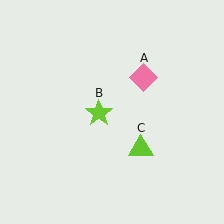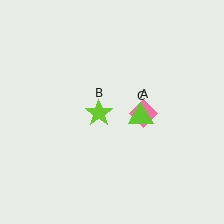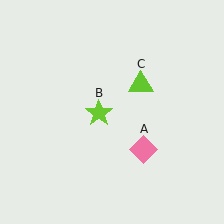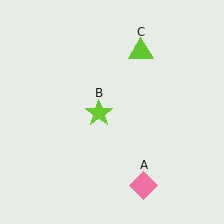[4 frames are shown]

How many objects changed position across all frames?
2 objects changed position: pink diamond (object A), lime triangle (object C).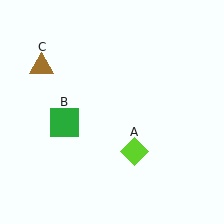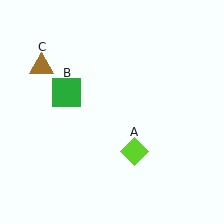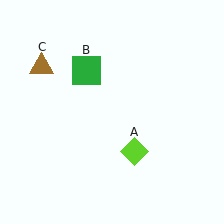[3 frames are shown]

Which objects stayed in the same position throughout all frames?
Lime diamond (object A) and brown triangle (object C) remained stationary.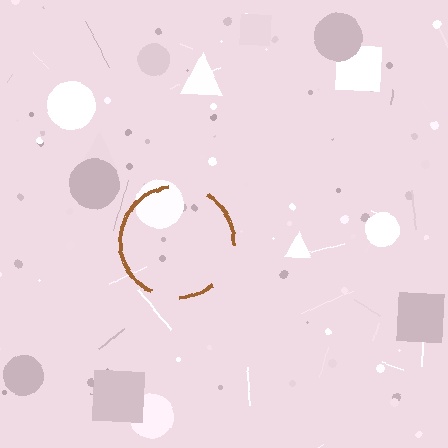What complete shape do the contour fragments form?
The contour fragments form a circle.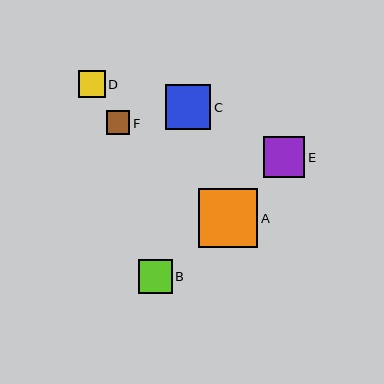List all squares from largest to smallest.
From largest to smallest: A, C, E, B, D, F.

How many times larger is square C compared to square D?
Square C is approximately 1.7 times the size of square D.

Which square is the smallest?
Square F is the smallest with a size of approximately 24 pixels.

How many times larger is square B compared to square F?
Square B is approximately 1.4 times the size of square F.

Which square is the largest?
Square A is the largest with a size of approximately 59 pixels.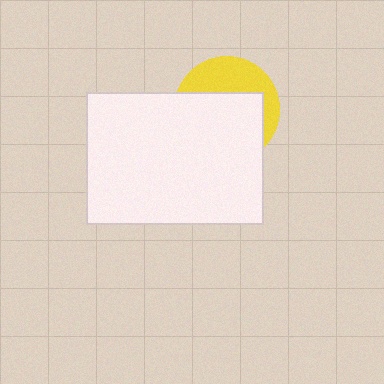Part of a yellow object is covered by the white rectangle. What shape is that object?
It is a circle.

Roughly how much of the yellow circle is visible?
A small part of it is visible (roughly 37%).